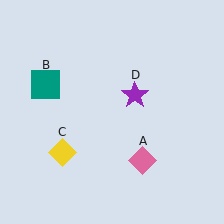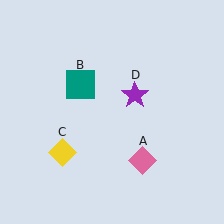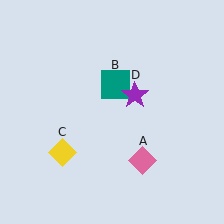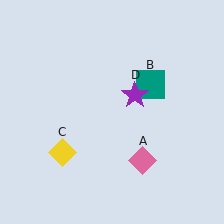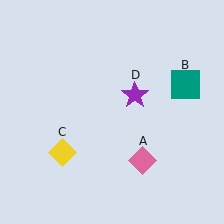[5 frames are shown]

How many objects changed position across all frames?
1 object changed position: teal square (object B).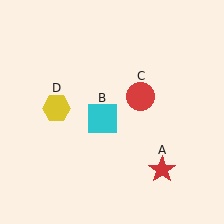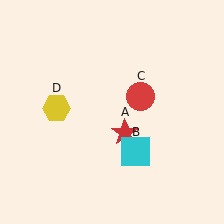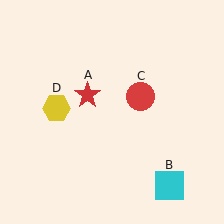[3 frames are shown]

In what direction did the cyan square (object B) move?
The cyan square (object B) moved down and to the right.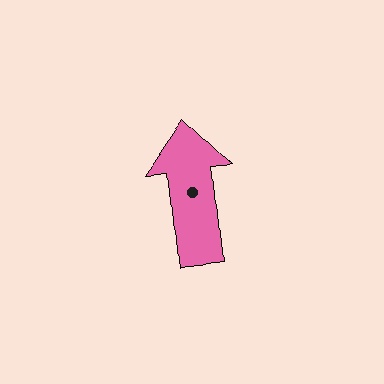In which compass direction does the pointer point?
North.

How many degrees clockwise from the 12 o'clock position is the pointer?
Approximately 354 degrees.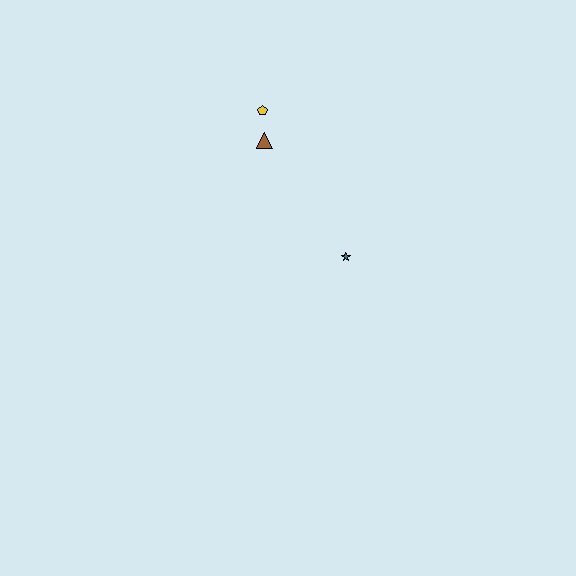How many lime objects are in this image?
There are no lime objects.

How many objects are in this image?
There are 3 objects.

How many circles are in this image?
There are no circles.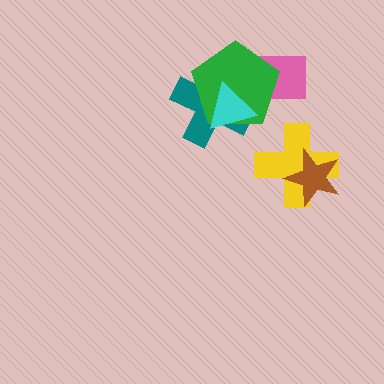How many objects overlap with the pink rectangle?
3 objects overlap with the pink rectangle.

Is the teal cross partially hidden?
Yes, it is partially covered by another shape.